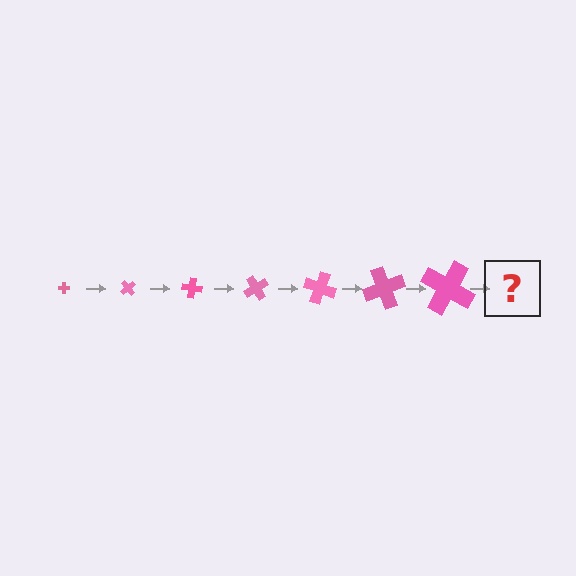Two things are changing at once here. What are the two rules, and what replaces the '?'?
The two rules are that the cross grows larger each step and it rotates 50 degrees each step. The '?' should be a cross, larger than the previous one and rotated 350 degrees from the start.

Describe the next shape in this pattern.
It should be a cross, larger than the previous one and rotated 350 degrees from the start.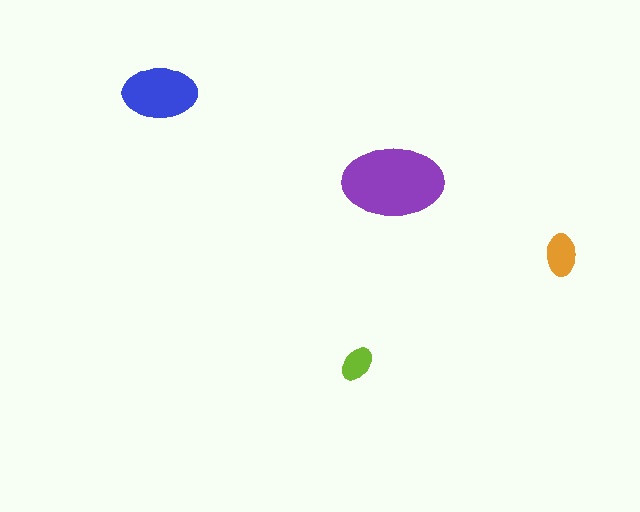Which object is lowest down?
The lime ellipse is bottommost.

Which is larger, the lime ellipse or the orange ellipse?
The orange one.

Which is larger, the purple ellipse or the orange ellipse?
The purple one.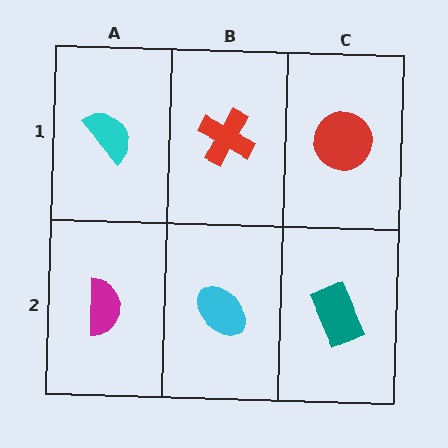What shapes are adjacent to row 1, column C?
A teal rectangle (row 2, column C), a red cross (row 1, column B).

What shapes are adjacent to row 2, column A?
A cyan semicircle (row 1, column A), a cyan ellipse (row 2, column B).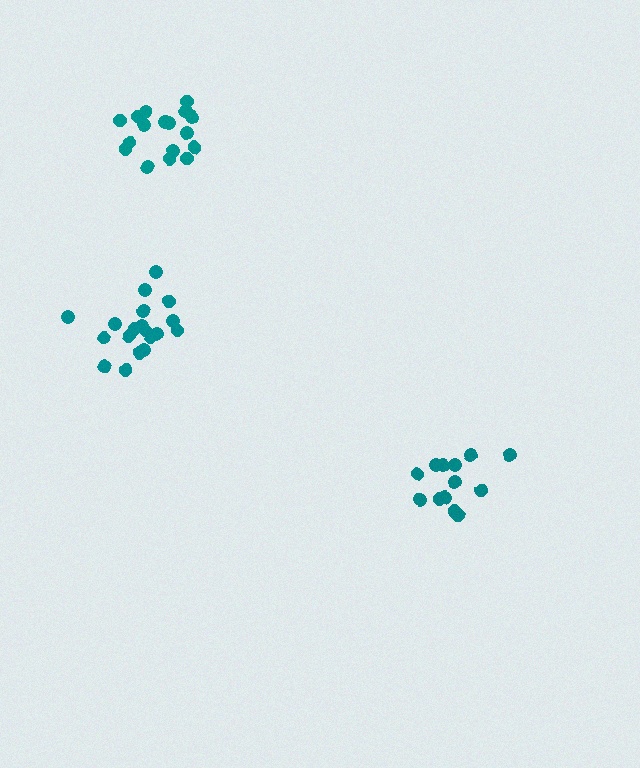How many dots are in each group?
Group 1: 17 dots, Group 2: 19 dots, Group 3: 13 dots (49 total).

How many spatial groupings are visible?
There are 3 spatial groupings.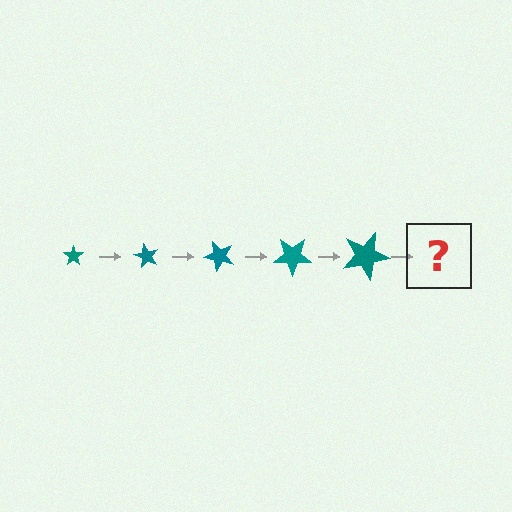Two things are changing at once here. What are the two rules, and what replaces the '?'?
The two rules are that the star grows larger each step and it rotates 60 degrees each step. The '?' should be a star, larger than the previous one and rotated 300 degrees from the start.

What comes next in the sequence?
The next element should be a star, larger than the previous one and rotated 300 degrees from the start.